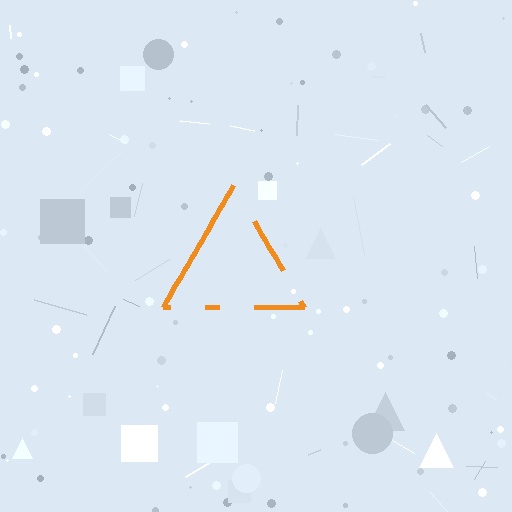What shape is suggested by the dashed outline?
The dashed outline suggests a triangle.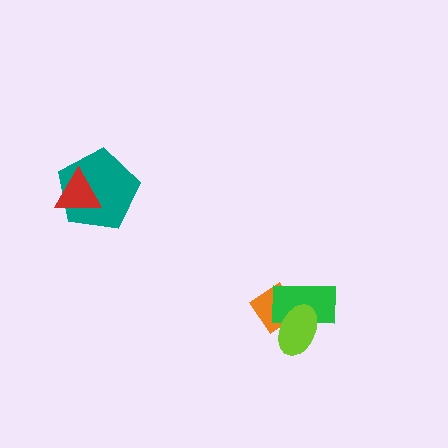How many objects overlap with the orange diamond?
2 objects overlap with the orange diamond.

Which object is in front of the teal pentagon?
The red triangle is in front of the teal pentagon.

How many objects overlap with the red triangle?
1 object overlaps with the red triangle.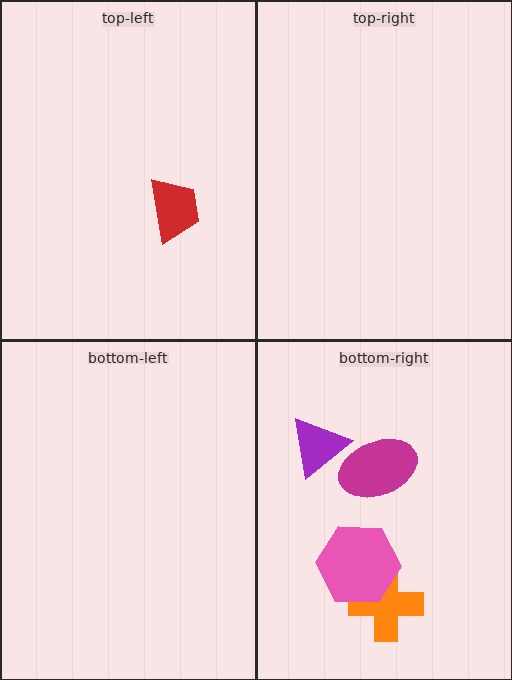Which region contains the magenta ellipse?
The bottom-right region.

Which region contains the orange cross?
The bottom-right region.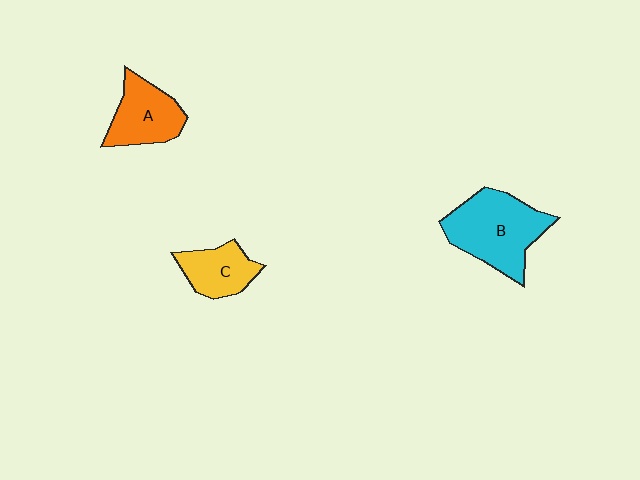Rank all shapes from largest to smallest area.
From largest to smallest: B (cyan), A (orange), C (yellow).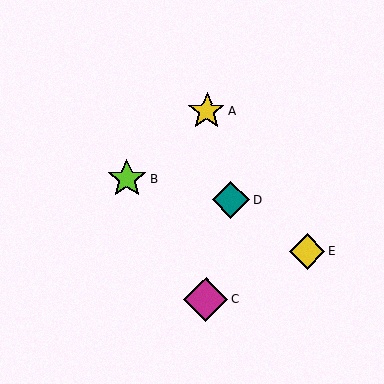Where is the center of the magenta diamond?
The center of the magenta diamond is at (206, 299).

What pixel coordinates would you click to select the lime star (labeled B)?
Click at (127, 179) to select the lime star B.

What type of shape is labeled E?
Shape E is a yellow diamond.